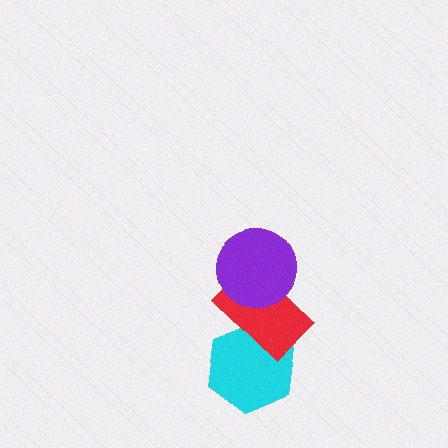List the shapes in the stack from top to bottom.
From top to bottom: the purple circle, the red rectangle, the cyan hexagon.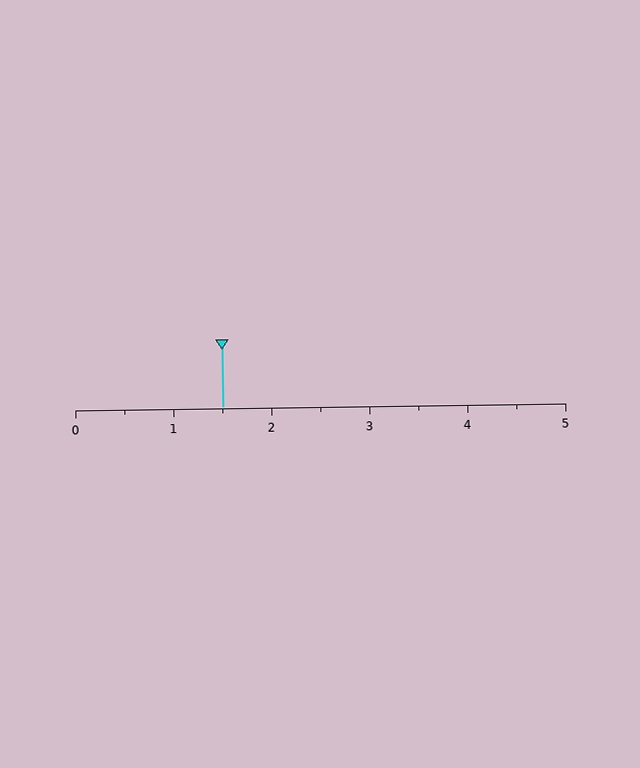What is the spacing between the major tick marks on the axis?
The major ticks are spaced 1 apart.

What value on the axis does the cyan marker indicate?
The marker indicates approximately 1.5.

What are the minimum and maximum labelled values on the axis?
The axis runs from 0 to 5.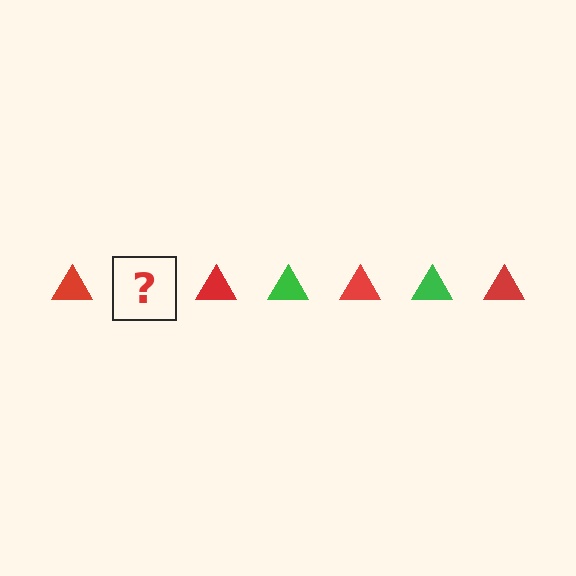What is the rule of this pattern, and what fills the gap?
The rule is that the pattern cycles through red, green triangles. The gap should be filled with a green triangle.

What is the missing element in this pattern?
The missing element is a green triangle.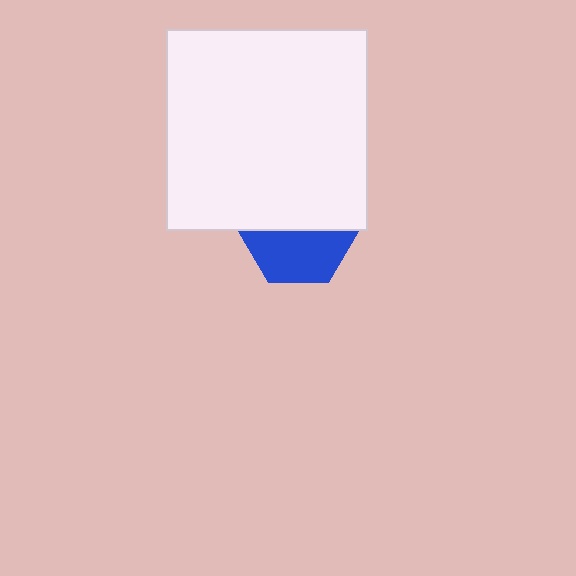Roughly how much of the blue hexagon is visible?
About half of it is visible (roughly 50%).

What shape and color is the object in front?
The object in front is a white square.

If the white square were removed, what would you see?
You would see the complete blue hexagon.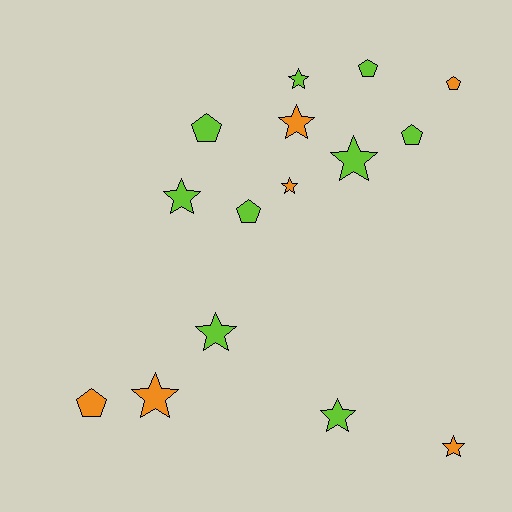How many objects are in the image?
There are 15 objects.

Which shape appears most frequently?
Star, with 9 objects.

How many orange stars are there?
There are 4 orange stars.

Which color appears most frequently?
Lime, with 9 objects.